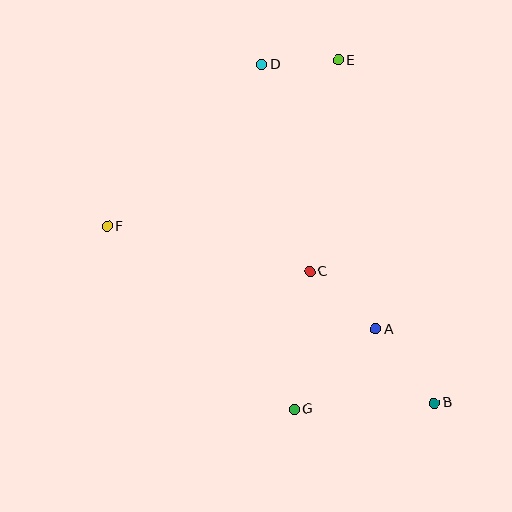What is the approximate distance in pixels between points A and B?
The distance between A and B is approximately 94 pixels.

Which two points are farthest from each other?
Points B and D are farthest from each other.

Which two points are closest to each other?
Points D and E are closest to each other.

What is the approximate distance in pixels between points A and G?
The distance between A and G is approximately 115 pixels.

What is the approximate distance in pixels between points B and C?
The distance between B and C is approximately 181 pixels.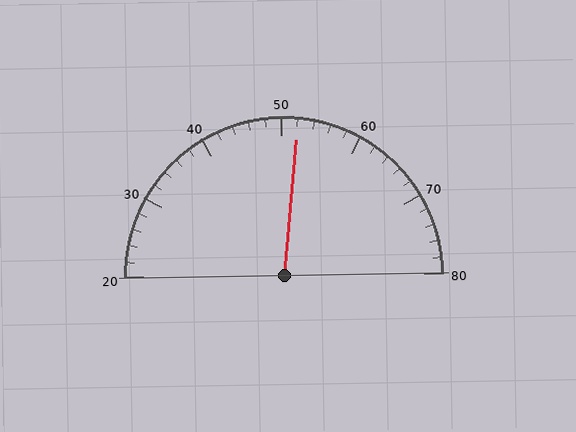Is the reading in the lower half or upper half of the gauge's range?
The reading is in the upper half of the range (20 to 80).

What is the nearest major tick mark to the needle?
The nearest major tick mark is 50.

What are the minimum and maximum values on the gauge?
The gauge ranges from 20 to 80.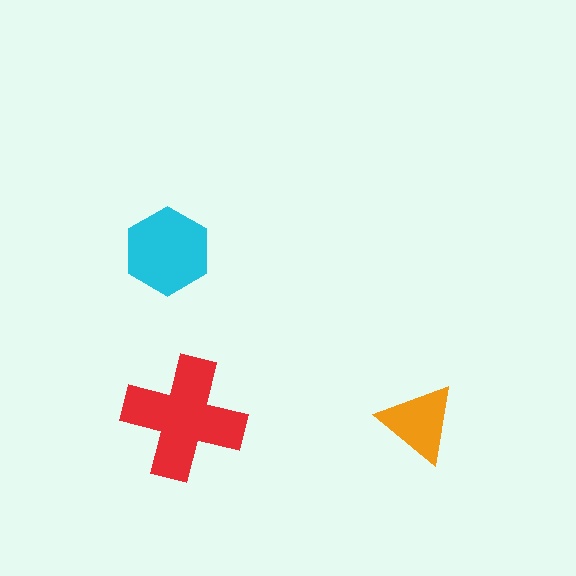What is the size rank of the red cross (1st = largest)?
1st.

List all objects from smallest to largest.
The orange triangle, the cyan hexagon, the red cross.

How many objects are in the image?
There are 3 objects in the image.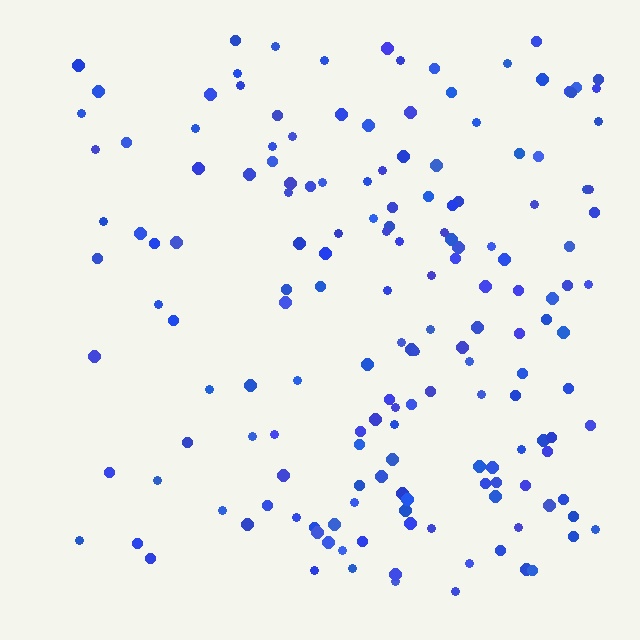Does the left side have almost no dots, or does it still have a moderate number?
Still a moderate number, just noticeably fewer than the right.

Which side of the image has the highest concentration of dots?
The right.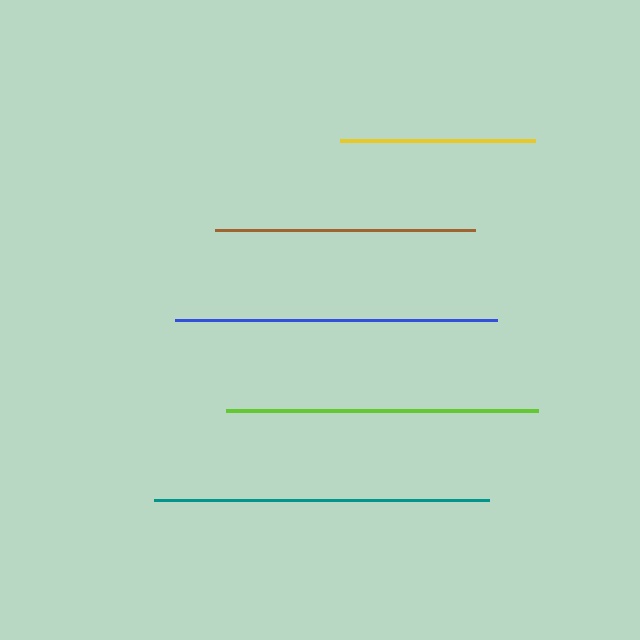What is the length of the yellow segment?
The yellow segment is approximately 195 pixels long.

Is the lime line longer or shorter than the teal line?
The teal line is longer than the lime line.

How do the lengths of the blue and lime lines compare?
The blue and lime lines are approximately the same length.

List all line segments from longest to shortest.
From longest to shortest: teal, blue, lime, brown, yellow.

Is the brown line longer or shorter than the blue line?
The blue line is longer than the brown line.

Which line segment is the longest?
The teal line is the longest at approximately 336 pixels.